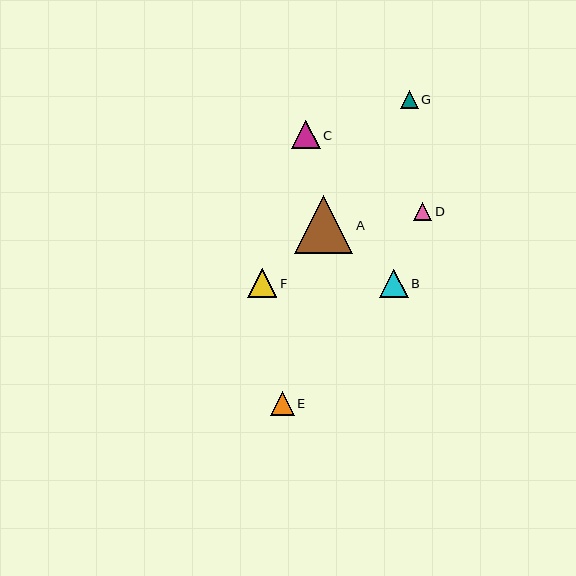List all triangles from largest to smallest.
From largest to smallest: A, F, B, C, E, D, G.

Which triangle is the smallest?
Triangle G is the smallest with a size of approximately 18 pixels.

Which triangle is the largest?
Triangle A is the largest with a size of approximately 58 pixels.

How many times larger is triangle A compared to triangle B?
Triangle A is approximately 2.0 times the size of triangle B.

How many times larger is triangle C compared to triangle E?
Triangle C is approximately 1.2 times the size of triangle E.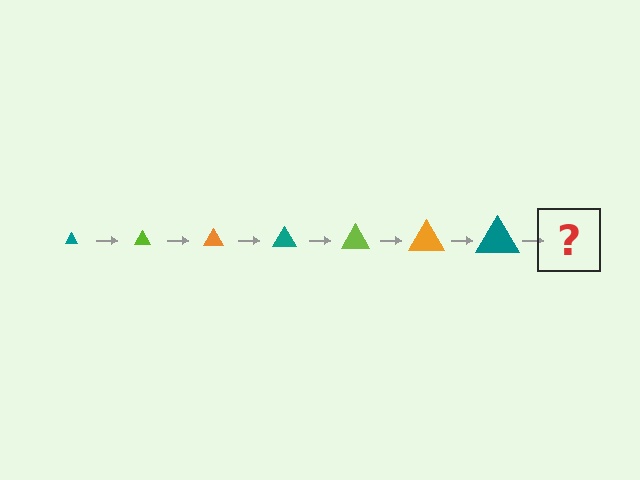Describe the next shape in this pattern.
It should be a lime triangle, larger than the previous one.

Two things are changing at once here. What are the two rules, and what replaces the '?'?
The two rules are that the triangle grows larger each step and the color cycles through teal, lime, and orange. The '?' should be a lime triangle, larger than the previous one.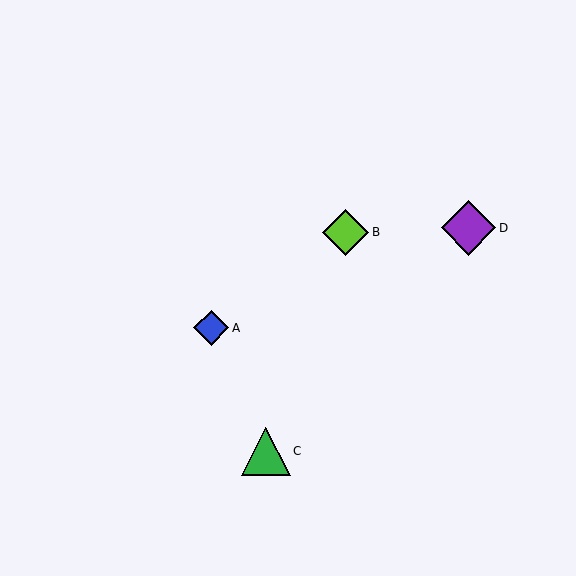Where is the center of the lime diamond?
The center of the lime diamond is at (346, 233).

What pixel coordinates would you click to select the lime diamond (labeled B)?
Click at (346, 233) to select the lime diamond B.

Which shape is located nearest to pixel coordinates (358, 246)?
The lime diamond (labeled B) at (346, 233) is nearest to that location.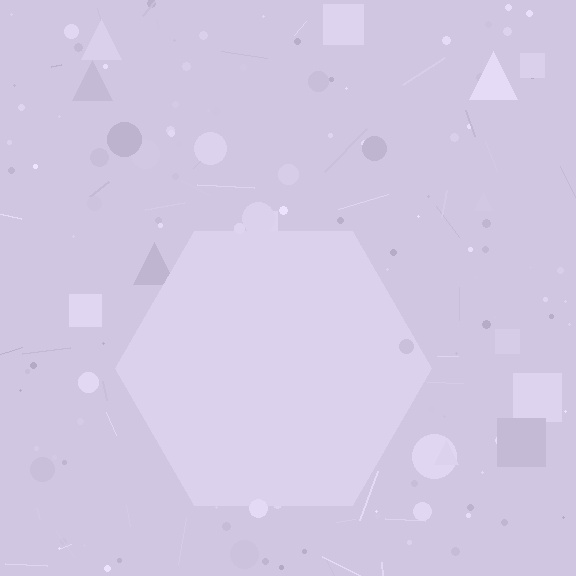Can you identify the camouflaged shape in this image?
The camouflaged shape is a hexagon.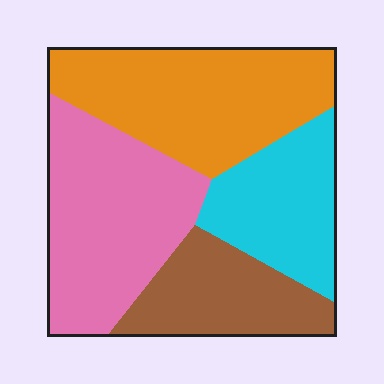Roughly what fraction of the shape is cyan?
Cyan covers around 20% of the shape.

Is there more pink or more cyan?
Pink.